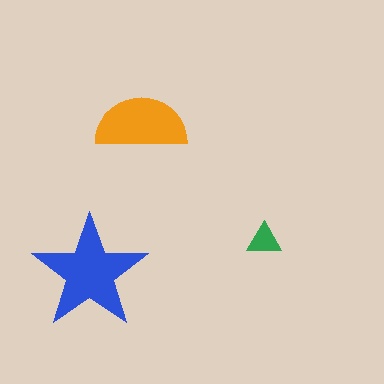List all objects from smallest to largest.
The green triangle, the orange semicircle, the blue star.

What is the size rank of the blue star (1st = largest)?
1st.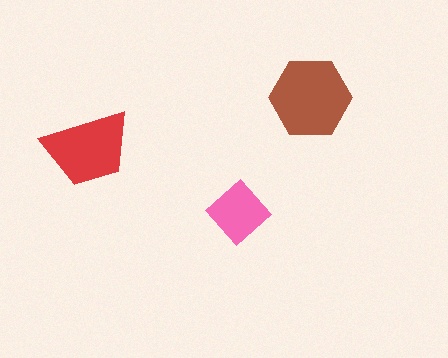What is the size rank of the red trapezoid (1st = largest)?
2nd.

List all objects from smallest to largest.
The pink diamond, the red trapezoid, the brown hexagon.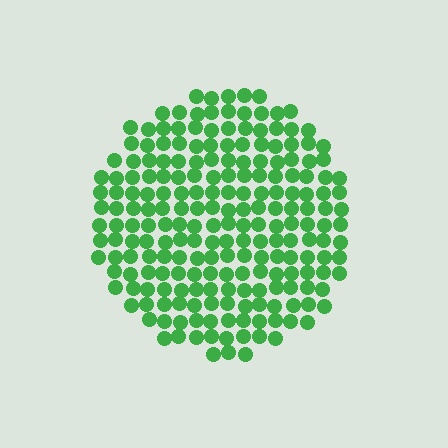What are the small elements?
The small elements are circles.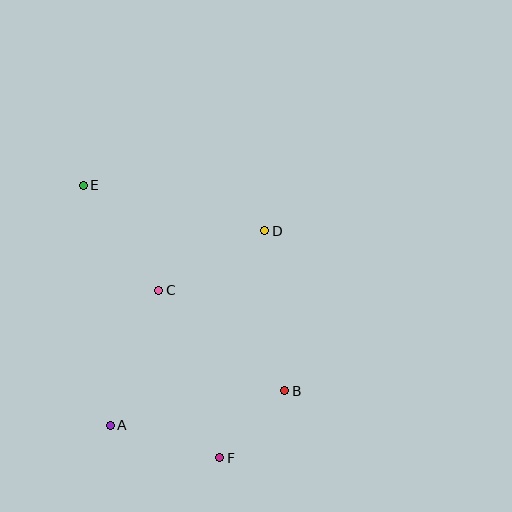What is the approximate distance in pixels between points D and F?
The distance between D and F is approximately 231 pixels.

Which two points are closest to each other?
Points B and F are closest to each other.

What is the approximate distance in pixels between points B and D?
The distance between B and D is approximately 161 pixels.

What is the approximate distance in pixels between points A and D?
The distance between A and D is approximately 248 pixels.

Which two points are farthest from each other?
Points E and F are farthest from each other.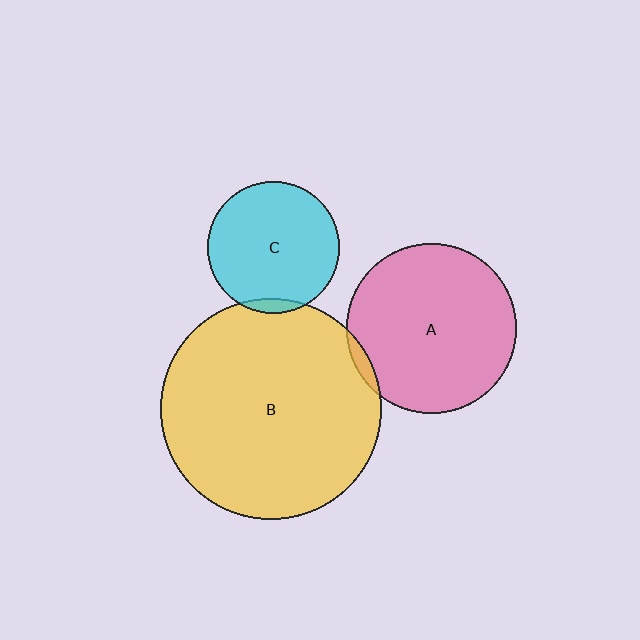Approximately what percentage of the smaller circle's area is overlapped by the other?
Approximately 5%.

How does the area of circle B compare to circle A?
Approximately 1.7 times.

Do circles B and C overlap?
Yes.